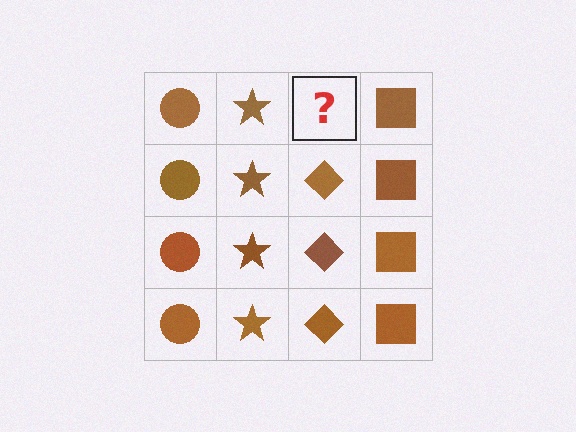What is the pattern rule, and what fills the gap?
The rule is that each column has a consistent shape. The gap should be filled with a brown diamond.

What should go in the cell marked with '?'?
The missing cell should contain a brown diamond.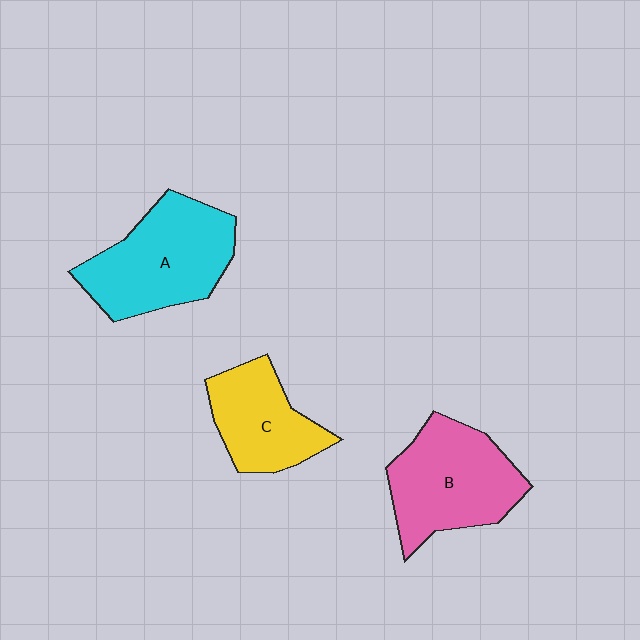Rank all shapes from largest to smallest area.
From largest to smallest: A (cyan), B (pink), C (yellow).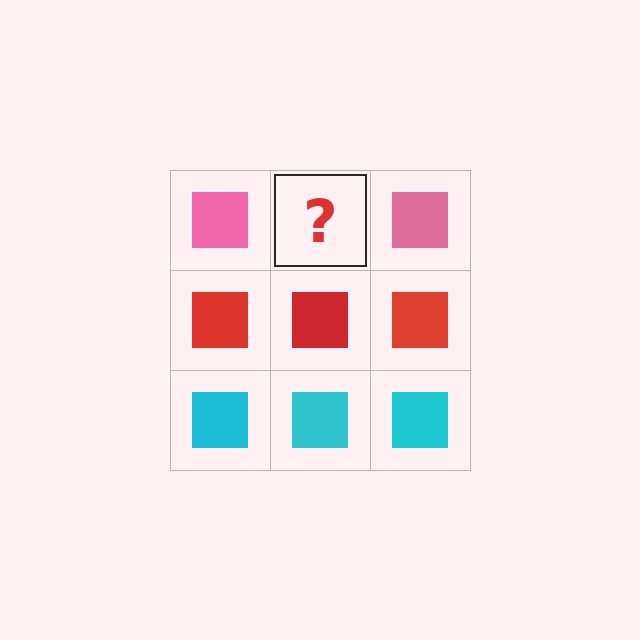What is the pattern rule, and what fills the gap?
The rule is that each row has a consistent color. The gap should be filled with a pink square.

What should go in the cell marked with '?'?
The missing cell should contain a pink square.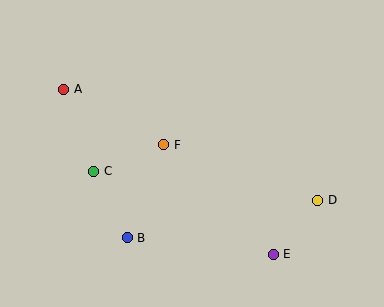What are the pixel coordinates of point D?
Point D is at (318, 200).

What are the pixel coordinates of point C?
Point C is at (94, 171).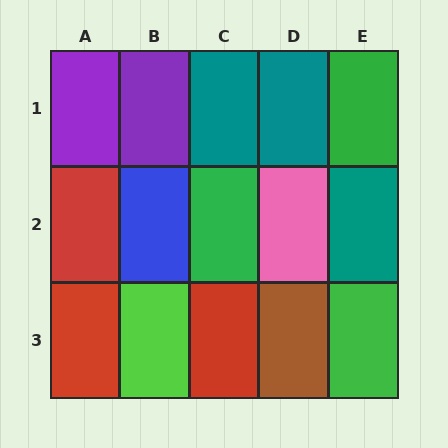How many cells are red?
3 cells are red.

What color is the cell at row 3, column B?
Lime.